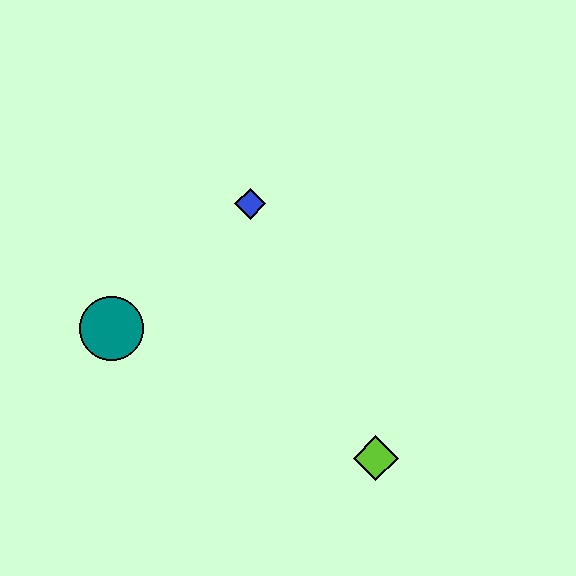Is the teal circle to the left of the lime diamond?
Yes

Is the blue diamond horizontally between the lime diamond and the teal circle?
Yes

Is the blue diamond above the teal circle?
Yes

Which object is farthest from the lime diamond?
The teal circle is farthest from the lime diamond.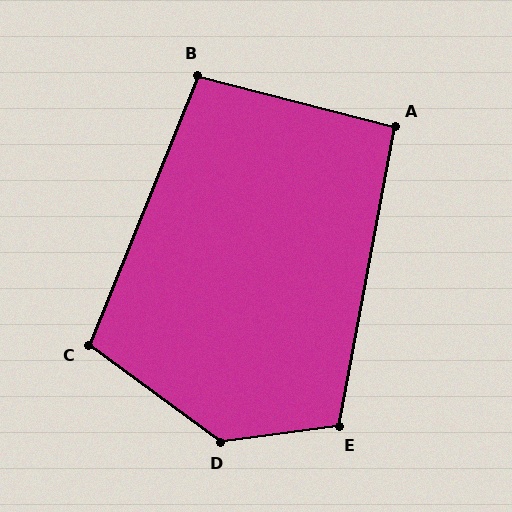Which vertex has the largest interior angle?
D, at approximately 136 degrees.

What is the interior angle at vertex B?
Approximately 97 degrees (obtuse).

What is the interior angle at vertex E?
Approximately 108 degrees (obtuse).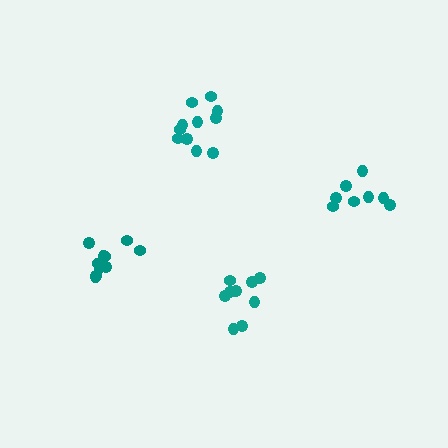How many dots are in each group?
Group 1: 9 dots, Group 2: 11 dots, Group 3: 8 dots, Group 4: 11 dots (39 total).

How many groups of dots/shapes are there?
There are 4 groups.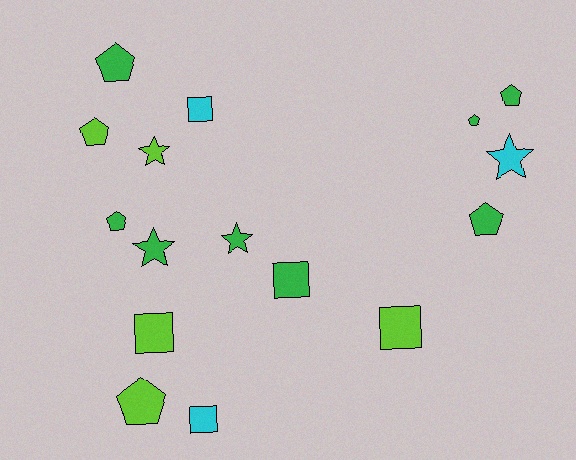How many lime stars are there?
There is 1 lime star.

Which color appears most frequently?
Green, with 8 objects.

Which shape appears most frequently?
Pentagon, with 7 objects.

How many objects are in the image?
There are 16 objects.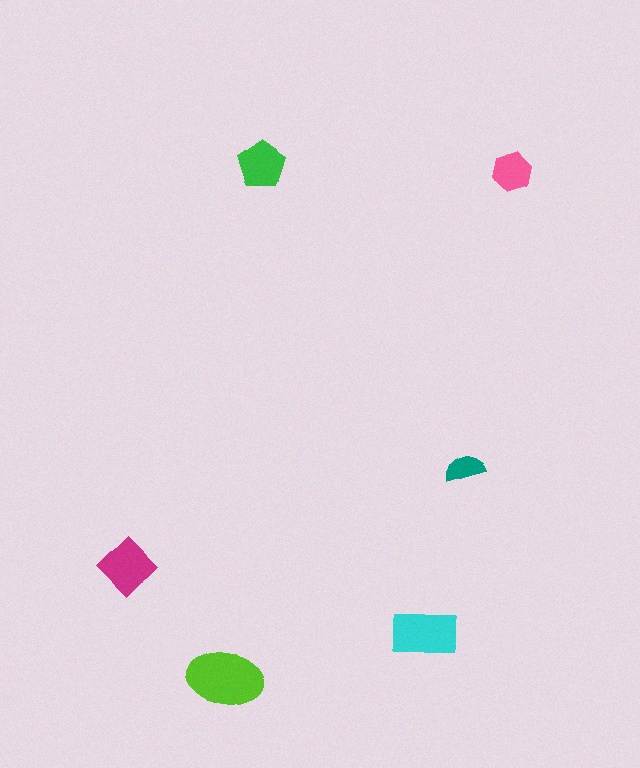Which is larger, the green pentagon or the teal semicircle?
The green pentagon.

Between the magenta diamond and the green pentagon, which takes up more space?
The magenta diamond.